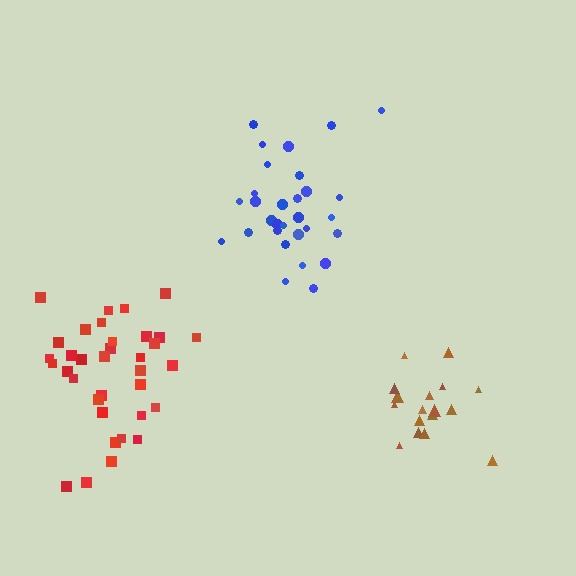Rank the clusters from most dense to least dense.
red, brown, blue.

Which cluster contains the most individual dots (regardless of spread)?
Red (35).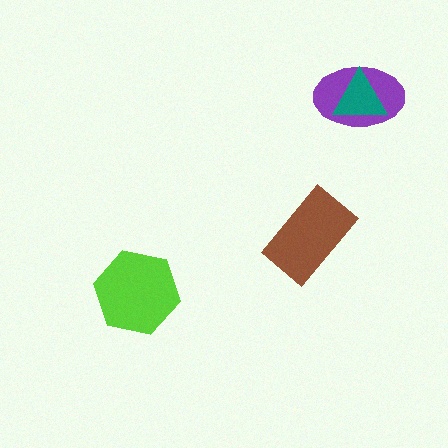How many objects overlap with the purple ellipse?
1 object overlaps with the purple ellipse.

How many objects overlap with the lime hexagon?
0 objects overlap with the lime hexagon.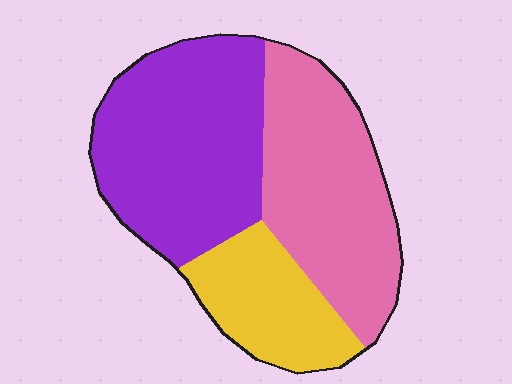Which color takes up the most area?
Purple, at roughly 40%.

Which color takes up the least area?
Yellow, at roughly 20%.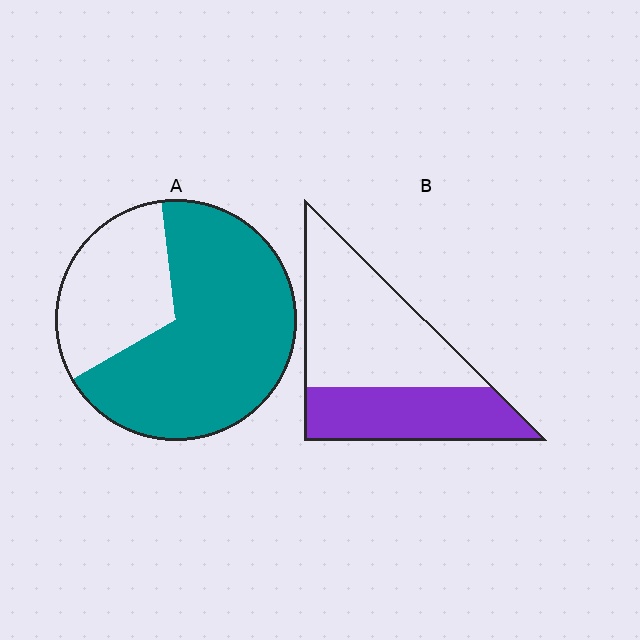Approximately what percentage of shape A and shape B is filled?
A is approximately 70% and B is approximately 40%.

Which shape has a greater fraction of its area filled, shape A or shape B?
Shape A.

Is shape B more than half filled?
No.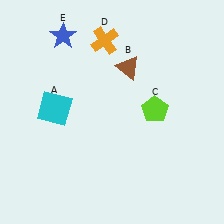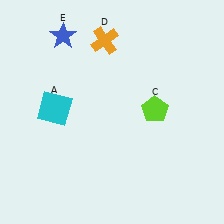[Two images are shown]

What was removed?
The brown triangle (B) was removed in Image 2.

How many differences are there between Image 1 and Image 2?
There is 1 difference between the two images.